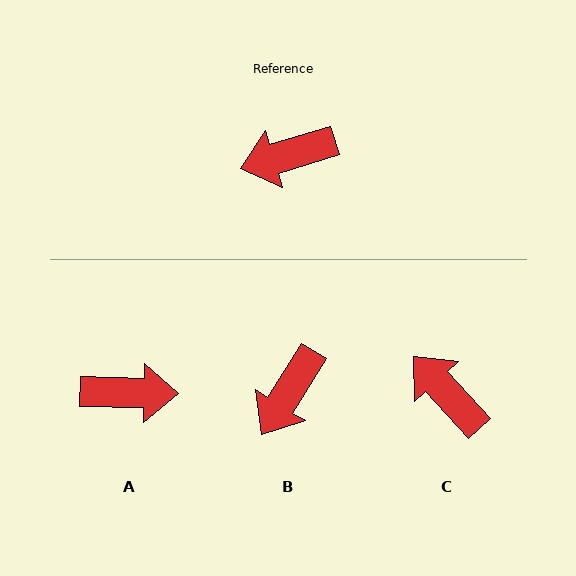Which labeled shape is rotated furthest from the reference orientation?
A, about 162 degrees away.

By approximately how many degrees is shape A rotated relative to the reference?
Approximately 162 degrees counter-clockwise.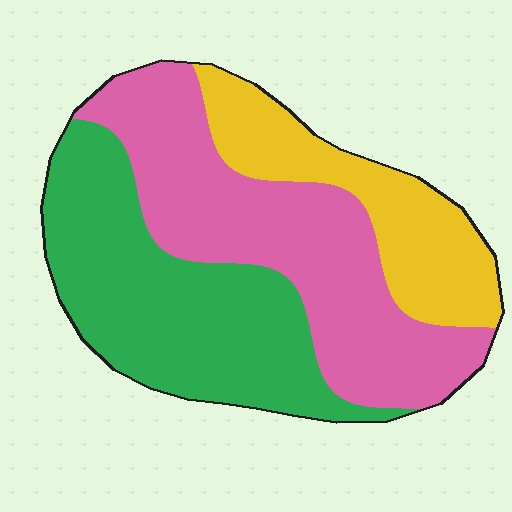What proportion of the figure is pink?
Pink covers 40% of the figure.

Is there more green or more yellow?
Green.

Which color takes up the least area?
Yellow, at roughly 20%.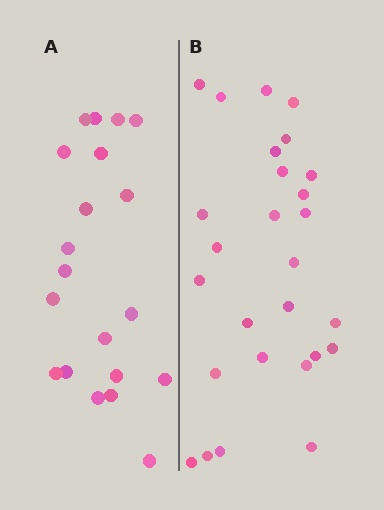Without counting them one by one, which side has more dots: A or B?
Region B (the right region) has more dots.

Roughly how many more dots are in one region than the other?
Region B has roughly 8 or so more dots than region A.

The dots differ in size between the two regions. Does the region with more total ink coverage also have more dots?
No. Region A has more total ink coverage because its dots are larger, but region B actually contains more individual dots. Total area can be misleading — the number of items is what matters here.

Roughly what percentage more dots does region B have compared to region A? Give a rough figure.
About 35% more.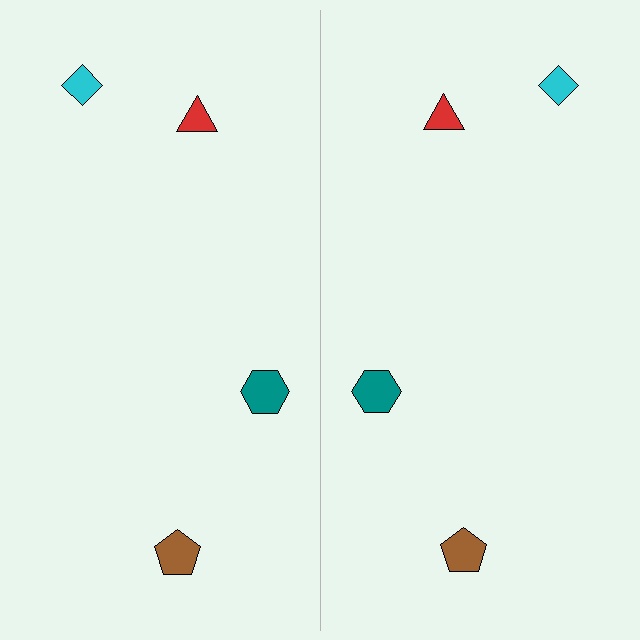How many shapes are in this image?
There are 8 shapes in this image.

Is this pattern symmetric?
Yes, this pattern has bilateral (reflection) symmetry.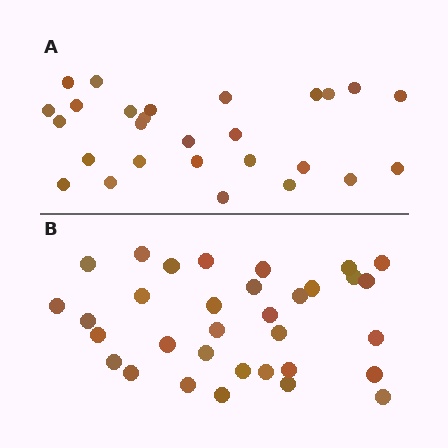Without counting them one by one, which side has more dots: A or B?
Region B (the bottom region) has more dots.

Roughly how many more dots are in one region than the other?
Region B has about 6 more dots than region A.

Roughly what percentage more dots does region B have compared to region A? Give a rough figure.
About 20% more.